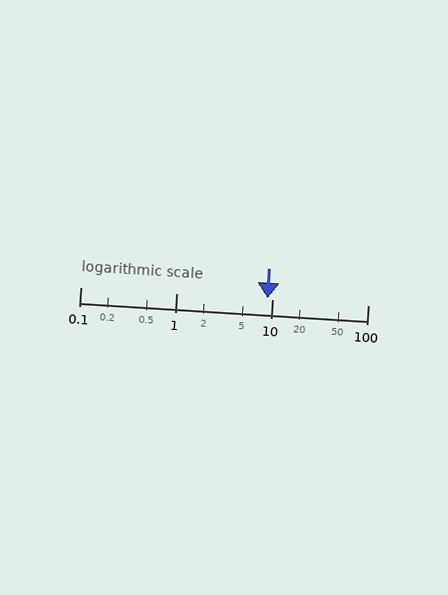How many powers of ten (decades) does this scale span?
The scale spans 3 decades, from 0.1 to 100.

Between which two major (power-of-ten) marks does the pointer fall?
The pointer is between 1 and 10.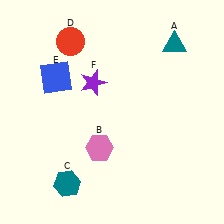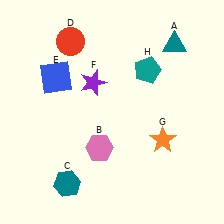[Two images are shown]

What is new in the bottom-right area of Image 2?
An orange star (G) was added in the bottom-right area of Image 2.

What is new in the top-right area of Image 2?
A teal pentagon (H) was added in the top-right area of Image 2.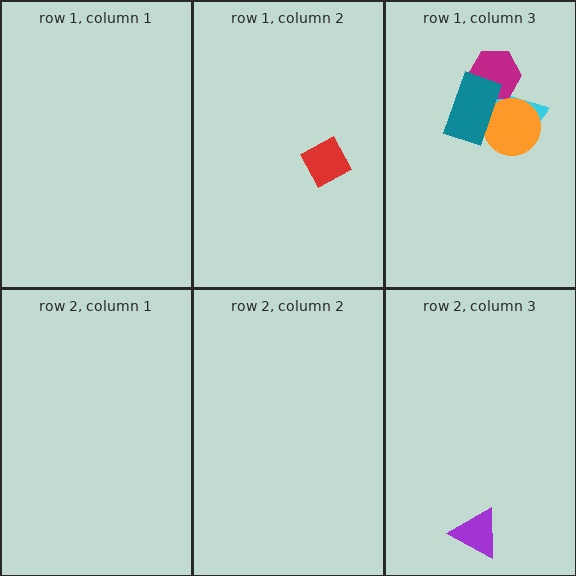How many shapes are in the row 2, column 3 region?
1.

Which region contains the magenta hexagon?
The row 1, column 3 region.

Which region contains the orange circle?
The row 1, column 3 region.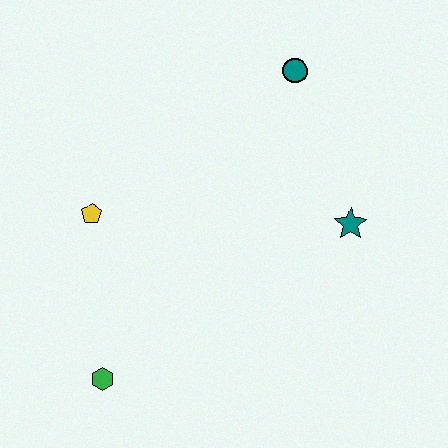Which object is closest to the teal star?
The teal circle is closest to the teal star.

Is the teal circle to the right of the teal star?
No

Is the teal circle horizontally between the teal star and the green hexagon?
Yes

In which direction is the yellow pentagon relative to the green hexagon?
The yellow pentagon is above the green hexagon.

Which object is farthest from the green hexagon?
The teal circle is farthest from the green hexagon.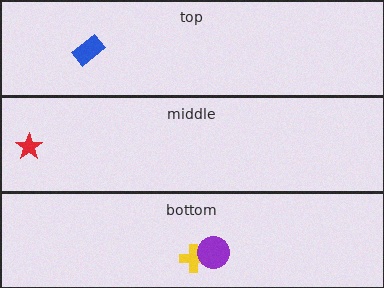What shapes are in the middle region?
The red star.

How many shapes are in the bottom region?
2.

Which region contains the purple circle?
The bottom region.